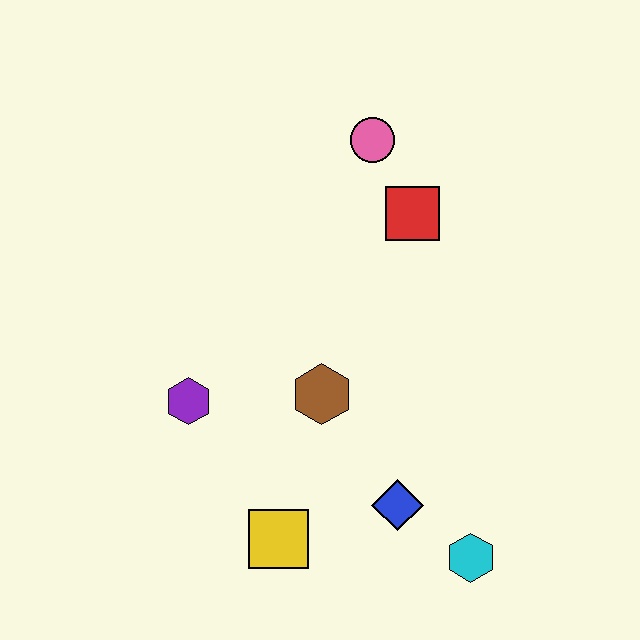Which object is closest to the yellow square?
The blue diamond is closest to the yellow square.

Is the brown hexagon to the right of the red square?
No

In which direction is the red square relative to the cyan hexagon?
The red square is above the cyan hexagon.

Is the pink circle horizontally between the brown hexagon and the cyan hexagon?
Yes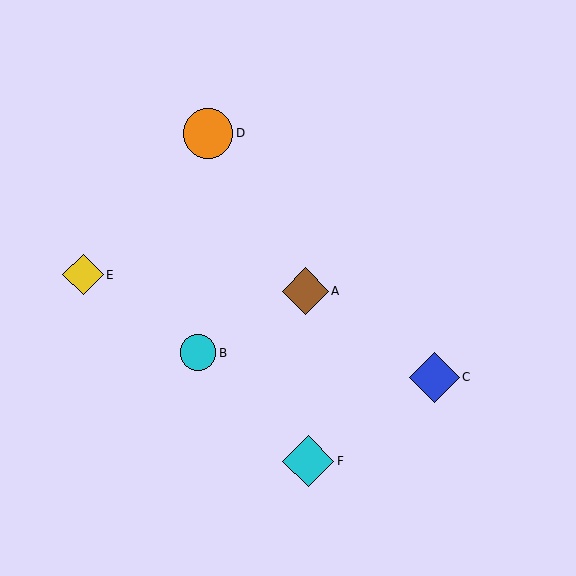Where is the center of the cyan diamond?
The center of the cyan diamond is at (308, 461).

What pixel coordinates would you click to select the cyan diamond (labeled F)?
Click at (308, 461) to select the cyan diamond F.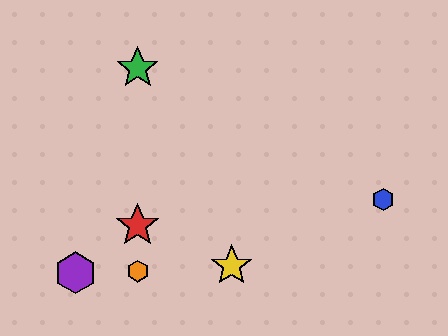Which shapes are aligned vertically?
The red star, the green star, the orange hexagon are aligned vertically.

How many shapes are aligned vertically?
3 shapes (the red star, the green star, the orange hexagon) are aligned vertically.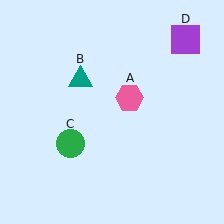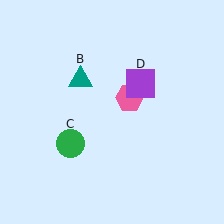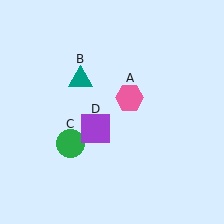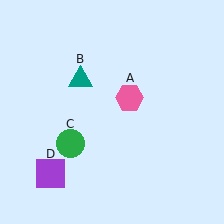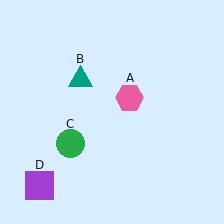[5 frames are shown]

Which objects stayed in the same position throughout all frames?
Pink hexagon (object A) and teal triangle (object B) and green circle (object C) remained stationary.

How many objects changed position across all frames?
1 object changed position: purple square (object D).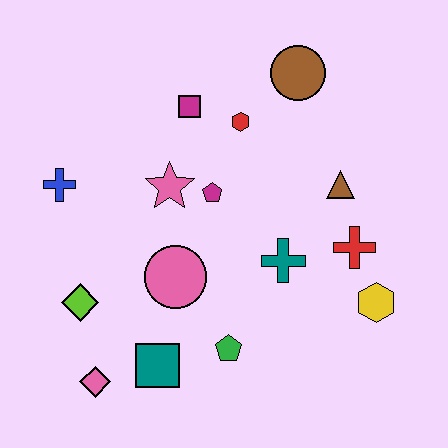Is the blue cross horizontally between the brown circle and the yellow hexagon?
No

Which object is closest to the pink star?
The magenta pentagon is closest to the pink star.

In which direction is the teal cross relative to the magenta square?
The teal cross is below the magenta square.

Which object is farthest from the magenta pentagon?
The pink diamond is farthest from the magenta pentagon.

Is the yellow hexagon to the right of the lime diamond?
Yes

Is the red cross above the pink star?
No